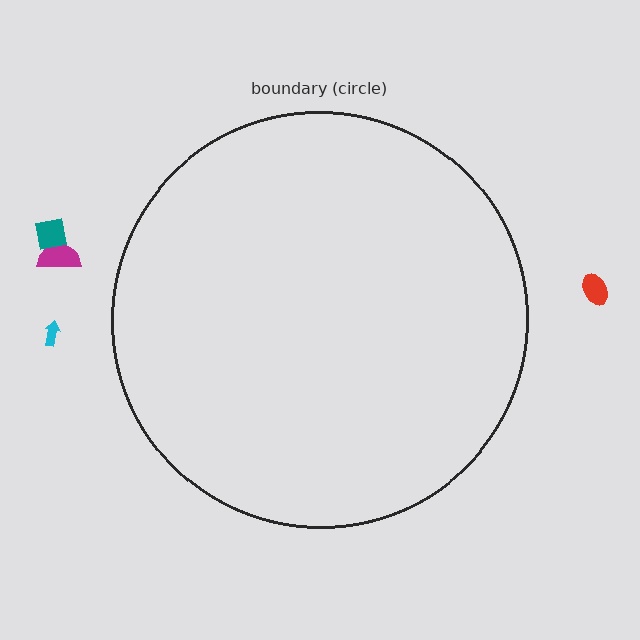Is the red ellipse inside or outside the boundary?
Outside.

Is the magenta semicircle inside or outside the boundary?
Outside.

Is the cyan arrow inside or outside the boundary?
Outside.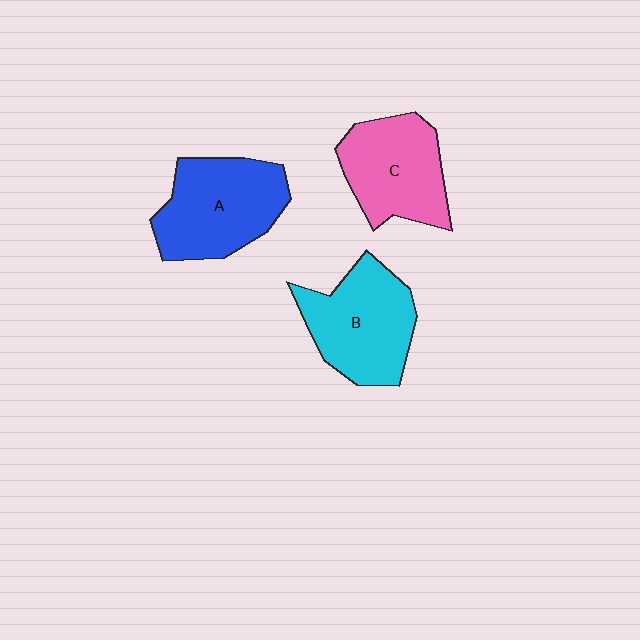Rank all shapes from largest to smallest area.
From largest to smallest: A (blue), B (cyan), C (pink).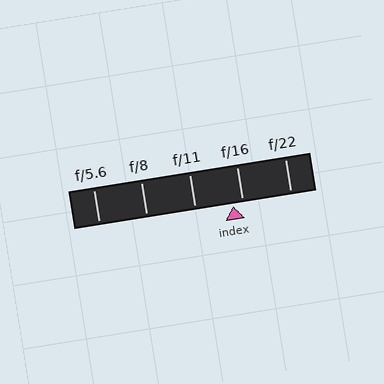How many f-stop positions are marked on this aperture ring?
There are 5 f-stop positions marked.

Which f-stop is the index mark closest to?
The index mark is closest to f/16.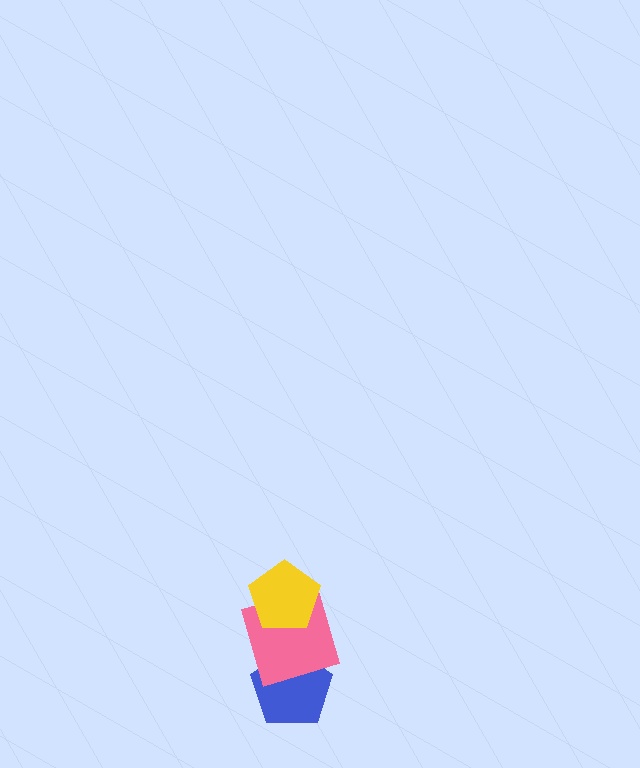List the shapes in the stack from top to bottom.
From top to bottom: the yellow pentagon, the pink square, the blue pentagon.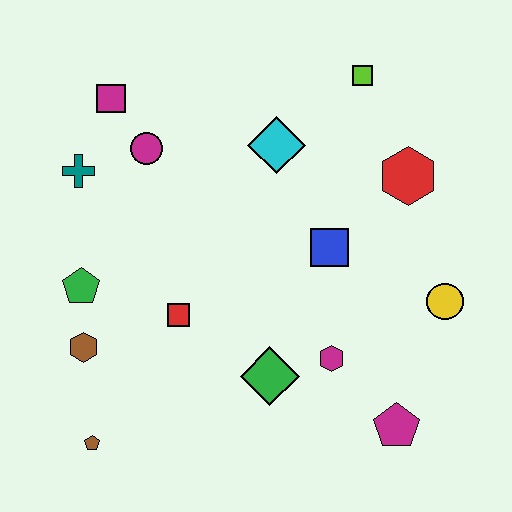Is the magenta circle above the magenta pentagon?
Yes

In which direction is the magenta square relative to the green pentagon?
The magenta square is above the green pentagon.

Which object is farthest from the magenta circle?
The magenta pentagon is farthest from the magenta circle.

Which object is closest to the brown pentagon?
The brown hexagon is closest to the brown pentagon.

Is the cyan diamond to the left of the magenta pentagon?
Yes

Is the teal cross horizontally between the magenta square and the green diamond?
No